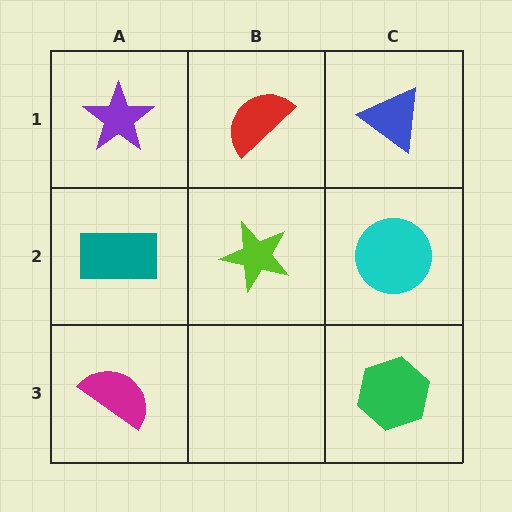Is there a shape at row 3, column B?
No, that cell is empty.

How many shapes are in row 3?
2 shapes.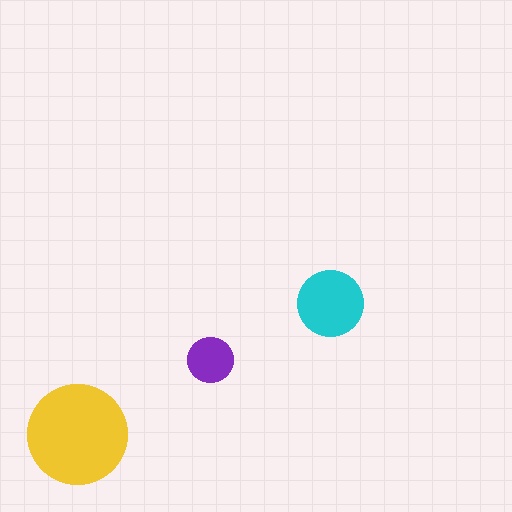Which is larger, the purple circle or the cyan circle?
The cyan one.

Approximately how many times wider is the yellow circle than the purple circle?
About 2 times wider.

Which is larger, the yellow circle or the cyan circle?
The yellow one.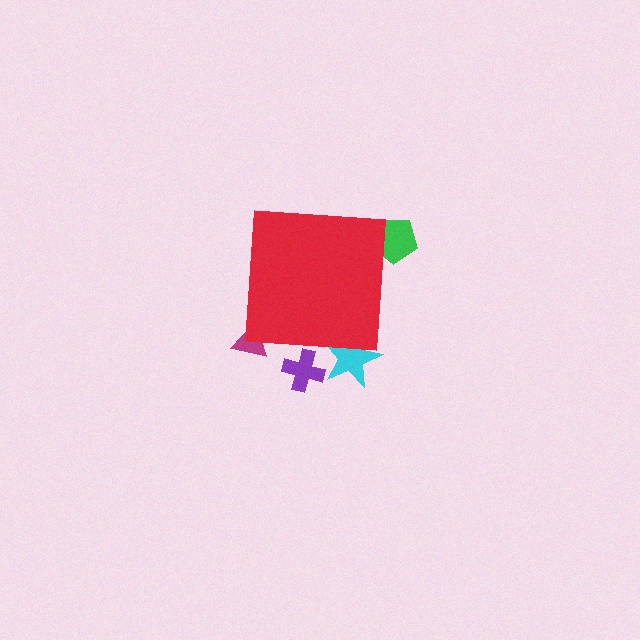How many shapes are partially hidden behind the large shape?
4 shapes are partially hidden.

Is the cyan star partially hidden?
Yes, the cyan star is partially hidden behind the red square.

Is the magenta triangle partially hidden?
Yes, the magenta triangle is partially hidden behind the red square.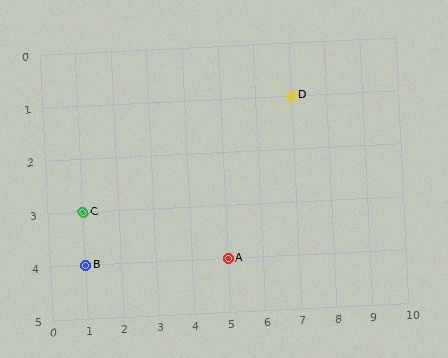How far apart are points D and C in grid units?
Points D and C are 6 columns and 2 rows apart (about 6.3 grid units diagonally).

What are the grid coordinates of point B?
Point B is at grid coordinates (1, 4).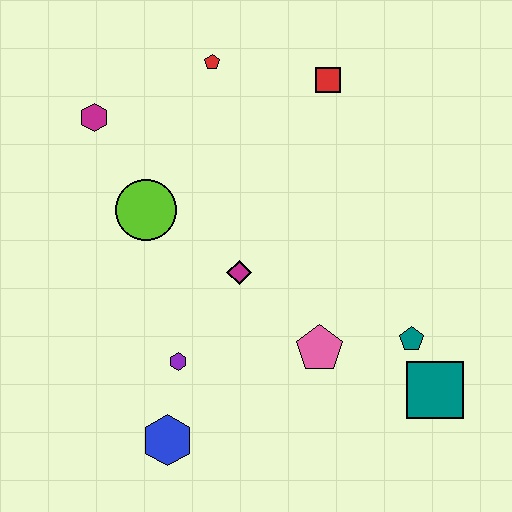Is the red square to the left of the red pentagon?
No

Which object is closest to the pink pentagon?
The teal pentagon is closest to the pink pentagon.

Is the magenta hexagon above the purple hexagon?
Yes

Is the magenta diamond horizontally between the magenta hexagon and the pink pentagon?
Yes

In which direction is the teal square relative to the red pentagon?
The teal square is below the red pentagon.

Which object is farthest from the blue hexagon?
The red square is farthest from the blue hexagon.